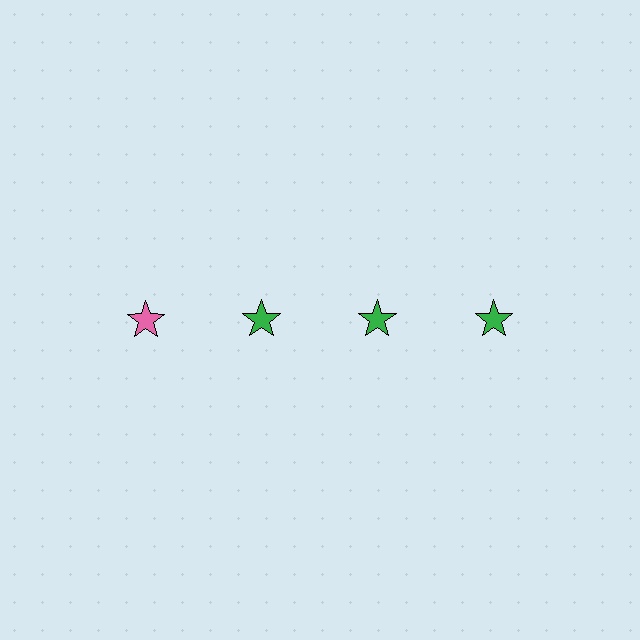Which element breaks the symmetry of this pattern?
The pink star in the top row, leftmost column breaks the symmetry. All other shapes are green stars.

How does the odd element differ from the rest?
It has a different color: pink instead of green.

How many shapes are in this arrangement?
There are 4 shapes arranged in a grid pattern.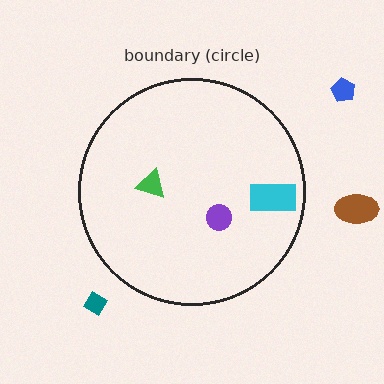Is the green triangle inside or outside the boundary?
Inside.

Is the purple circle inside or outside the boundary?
Inside.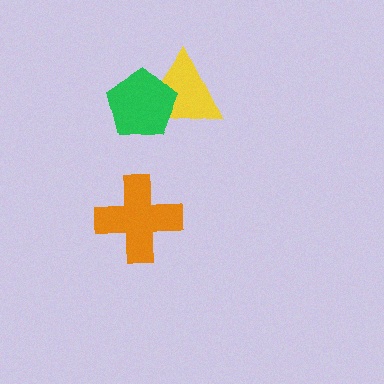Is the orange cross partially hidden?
No, no other shape covers it.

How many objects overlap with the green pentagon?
1 object overlaps with the green pentagon.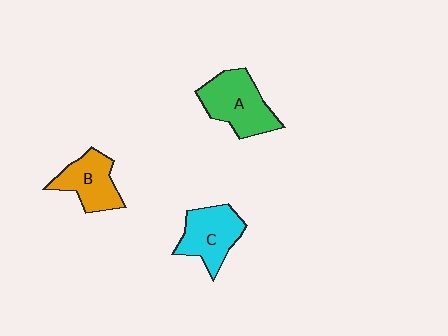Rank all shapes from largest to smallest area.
From largest to smallest: A (green), C (cyan), B (orange).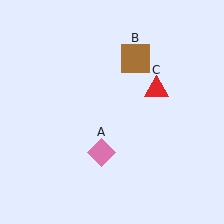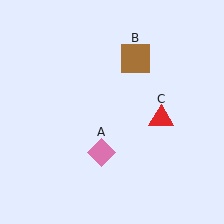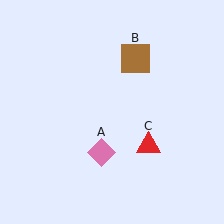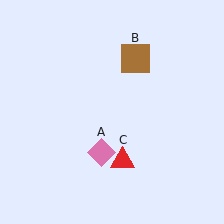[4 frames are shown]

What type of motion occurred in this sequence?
The red triangle (object C) rotated clockwise around the center of the scene.